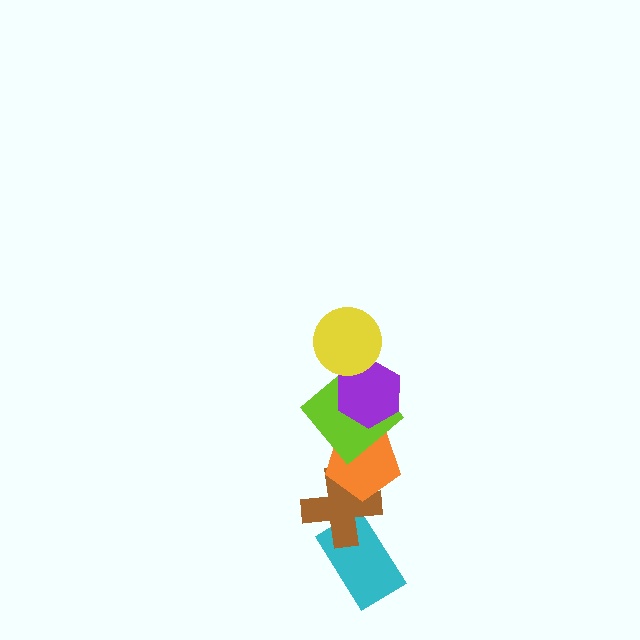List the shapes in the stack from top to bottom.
From top to bottom: the yellow circle, the purple hexagon, the lime diamond, the orange pentagon, the brown cross, the cyan rectangle.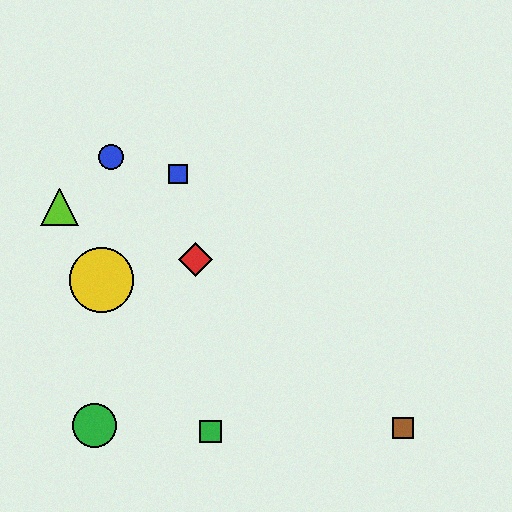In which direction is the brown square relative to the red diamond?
The brown square is to the right of the red diamond.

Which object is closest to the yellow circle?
The lime triangle is closest to the yellow circle.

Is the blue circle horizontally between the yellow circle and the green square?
Yes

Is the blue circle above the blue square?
Yes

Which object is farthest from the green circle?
The brown square is farthest from the green circle.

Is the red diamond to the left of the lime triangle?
No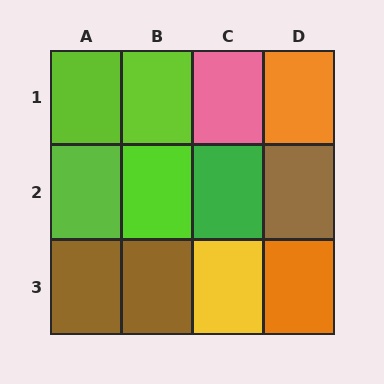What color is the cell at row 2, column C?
Green.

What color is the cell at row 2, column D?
Brown.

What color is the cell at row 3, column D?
Orange.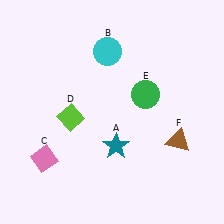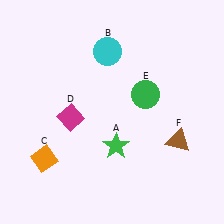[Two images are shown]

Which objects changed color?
A changed from teal to green. C changed from pink to orange. D changed from lime to magenta.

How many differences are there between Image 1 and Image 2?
There are 3 differences between the two images.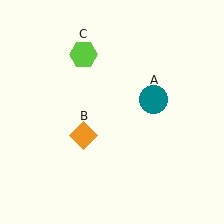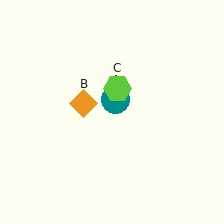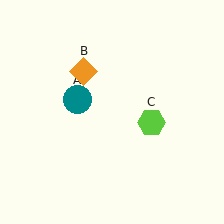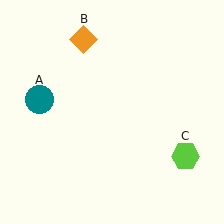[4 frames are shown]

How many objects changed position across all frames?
3 objects changed position: teal circle (object A), orange diamond (object B), lime hexagon (object C).